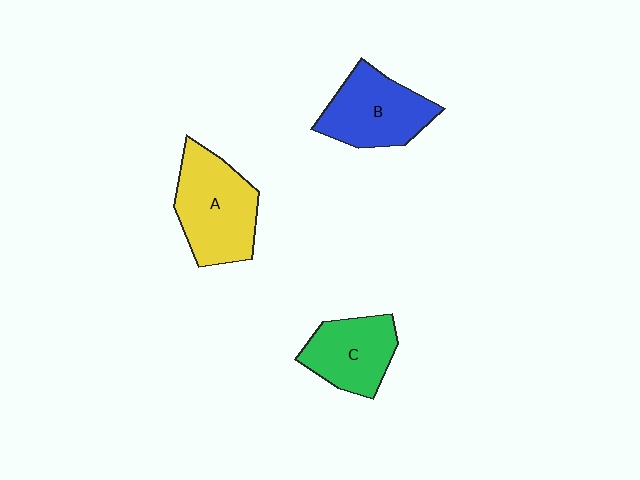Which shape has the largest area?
Shape A (yellow).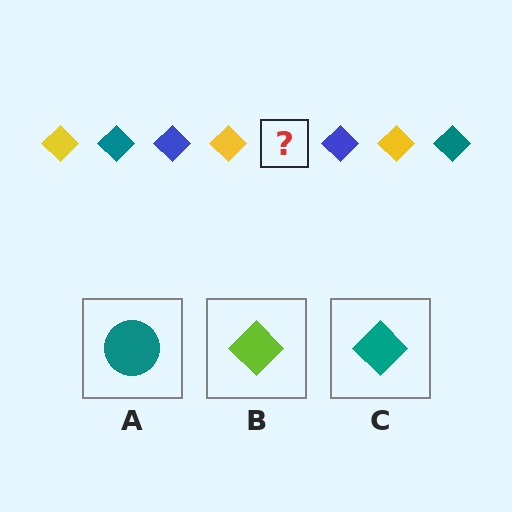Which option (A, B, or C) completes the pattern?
C.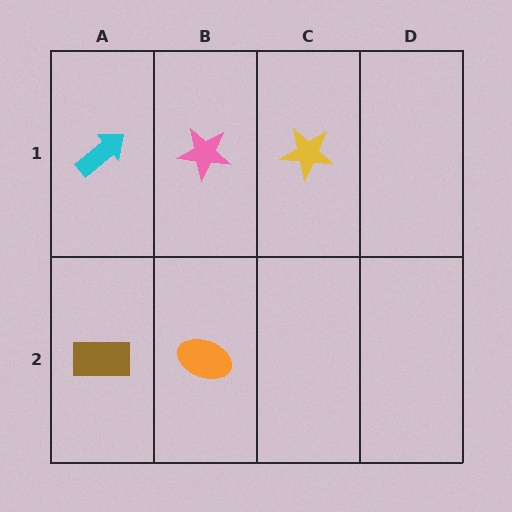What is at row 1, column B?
A pink star.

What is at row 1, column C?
A yellow star.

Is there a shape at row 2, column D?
No, that cell is empty.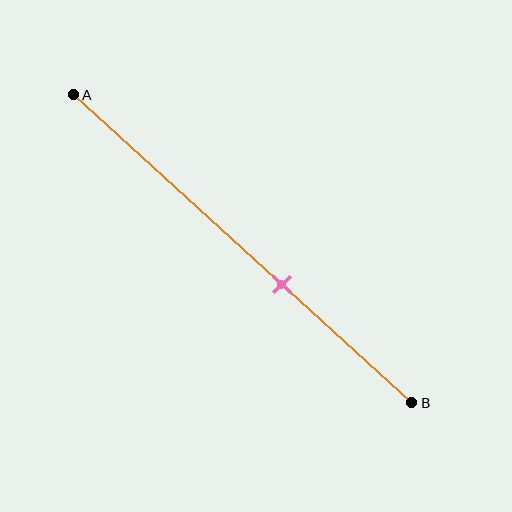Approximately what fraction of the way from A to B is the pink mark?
The pink mark is approximately 60% of the way from A to B.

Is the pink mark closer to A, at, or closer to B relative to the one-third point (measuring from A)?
The pink mark is closer to point B than the one-third point of segment AB.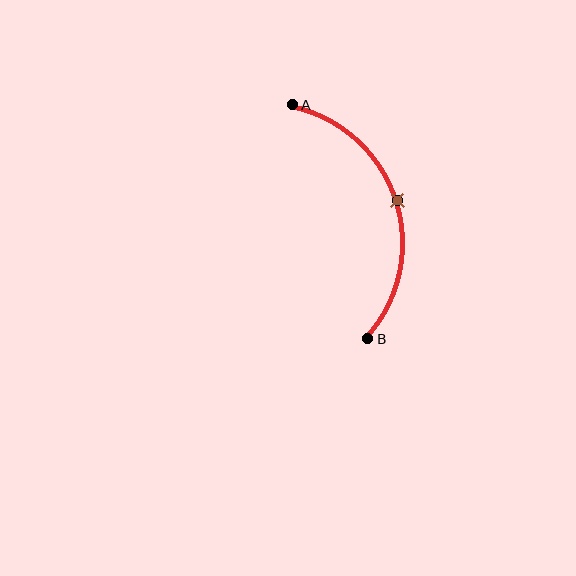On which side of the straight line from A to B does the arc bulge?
The arc bulges to the right of the straight line connecting A and B.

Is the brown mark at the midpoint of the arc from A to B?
Yes. The brown mark lies on the arc at equal arc-length from both A and B — it is the arc midpoint.